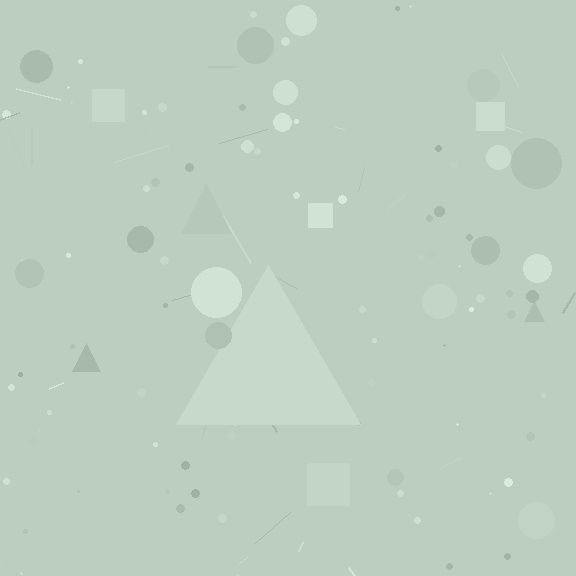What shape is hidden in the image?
A triangle is hidden in the image.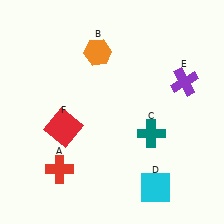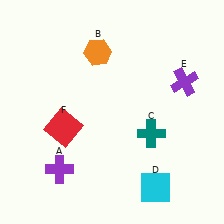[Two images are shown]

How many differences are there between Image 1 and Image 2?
There is 1 difference between the two images.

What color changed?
The cross (A) changed from red in Image 1 to purple in Image 2.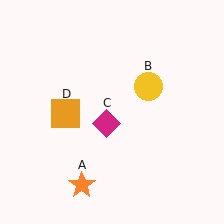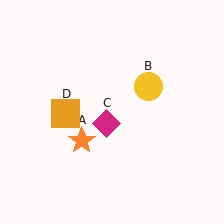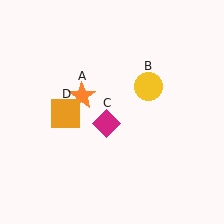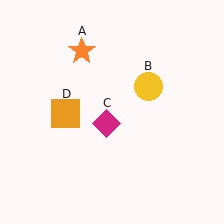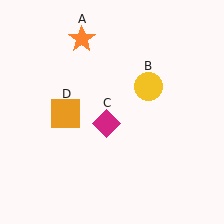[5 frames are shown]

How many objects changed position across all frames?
1 object changed position: orange star (object A).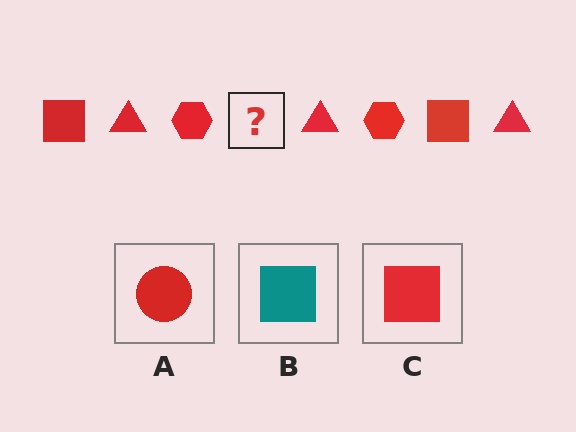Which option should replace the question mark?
Option C.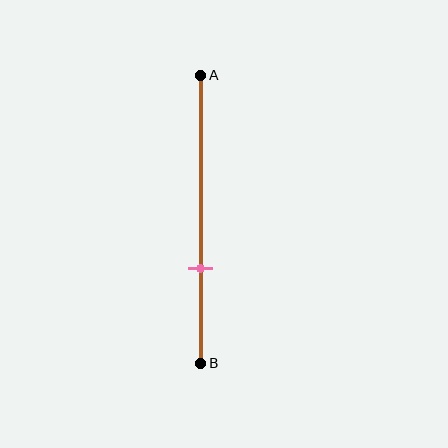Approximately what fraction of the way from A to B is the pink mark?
The pink mark is approximately 65% of the way from A to B.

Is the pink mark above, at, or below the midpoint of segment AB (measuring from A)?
The pink mark is below the midpoint of segment AB.